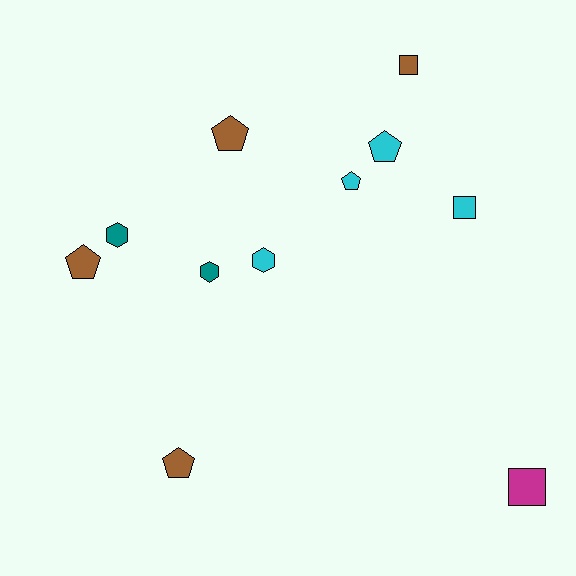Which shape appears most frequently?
Pentagon, with 5 objects.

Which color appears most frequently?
Cyan, with 4 objects.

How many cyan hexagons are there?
There is 1 cyan hexagon.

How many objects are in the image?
There are 11 objects.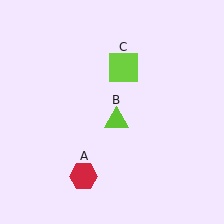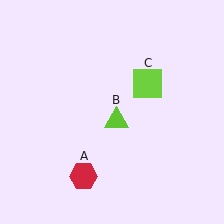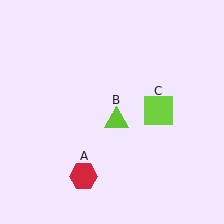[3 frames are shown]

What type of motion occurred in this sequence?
The lime square (object C) rotated clockwise around the center of the scene.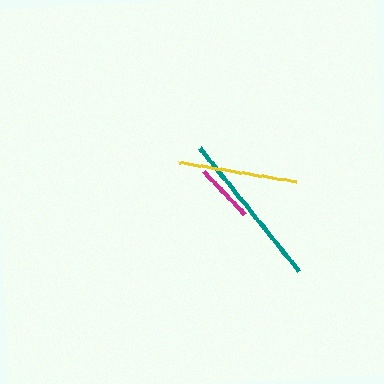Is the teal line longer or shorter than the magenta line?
The teal line is longer than the magenta line.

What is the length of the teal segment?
The teal segment is approximately 158 pixels long.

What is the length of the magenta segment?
The magenta segment is approximately 60 pixels long.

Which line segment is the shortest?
The magenta line is the shortest at approximately 60 pixels.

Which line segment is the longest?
The teal line is the longest at approximately 158 pixels.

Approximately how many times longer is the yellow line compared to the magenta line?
The yellow line is approximately 2.0 times the length of the magenta line.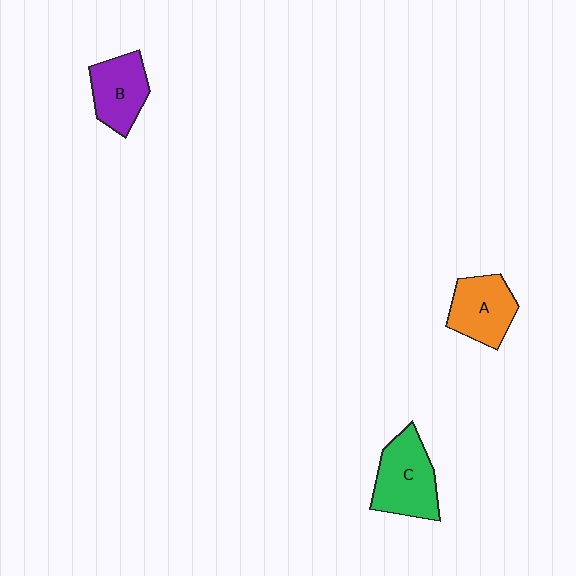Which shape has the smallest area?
Shape B (purple).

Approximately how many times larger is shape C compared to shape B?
Approximately 1.2 times.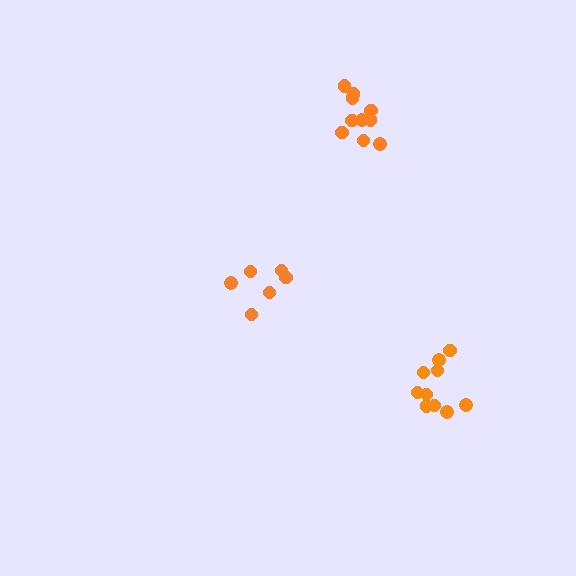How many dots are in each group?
Group 1: 10 dots, Group 2: 6 dots, Group 3: 10 dots (26 total).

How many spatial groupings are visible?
There are 3 spatial groupings.